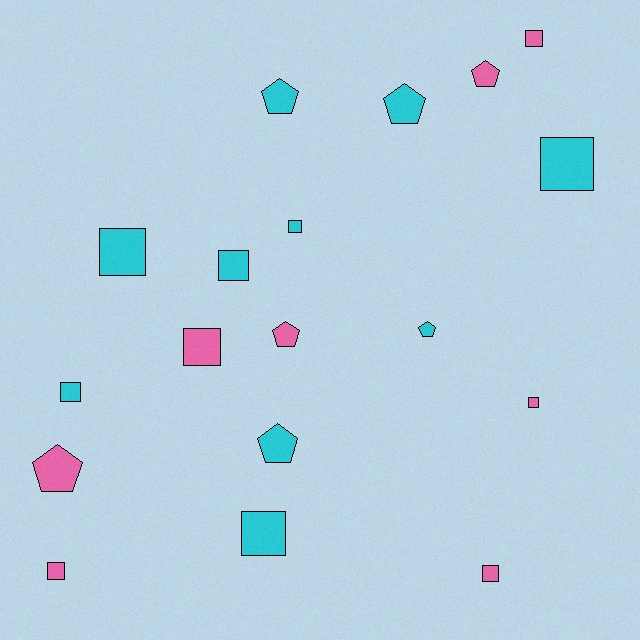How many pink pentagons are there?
There are 3 pink pentagons.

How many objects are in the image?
There are 18 objects.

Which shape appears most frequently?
Square, with 11 objects.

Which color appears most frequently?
Cyan, with 10 objects.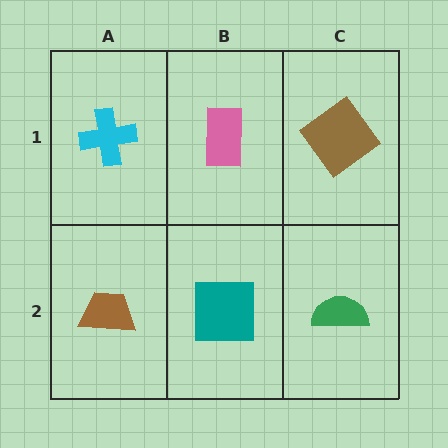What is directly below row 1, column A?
A brown trapezoid.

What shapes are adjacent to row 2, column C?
A brown diamond (row 1, column C), a teal square (row 2, column B).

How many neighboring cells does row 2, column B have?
3.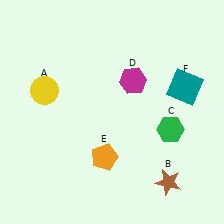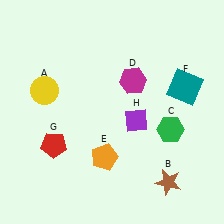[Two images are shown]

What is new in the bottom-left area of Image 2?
A red pentagon (G) was added in the bottom-left area of Image 2.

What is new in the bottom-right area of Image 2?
A purple diamond (H) was added in the bottom-right area of Image 2.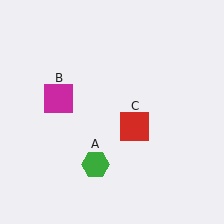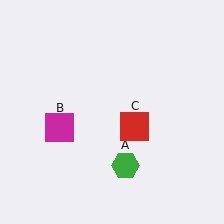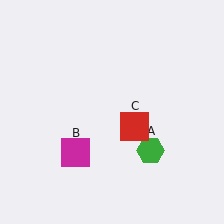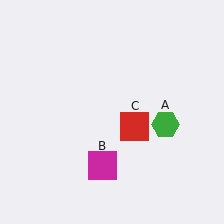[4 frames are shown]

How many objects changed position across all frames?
2 objects changed position: green hexagon (object A), magenta square (object B).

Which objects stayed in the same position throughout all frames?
Red square (object C) remained stationary.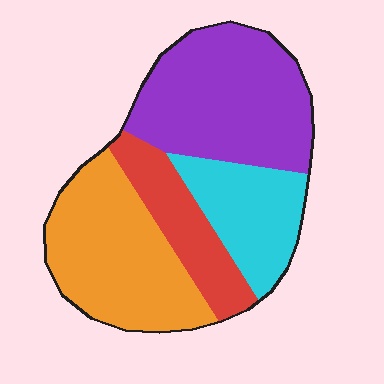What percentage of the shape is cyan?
Cyan covers 18% of the shape.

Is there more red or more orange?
Orange.